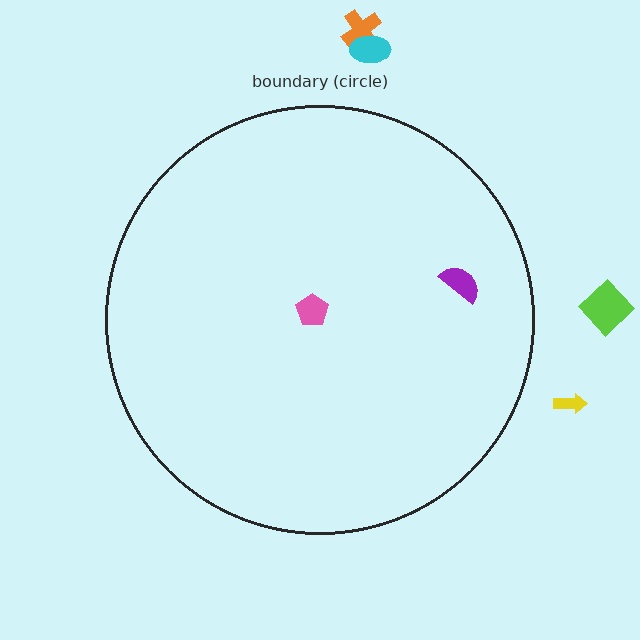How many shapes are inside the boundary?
2 inside, 4 outside.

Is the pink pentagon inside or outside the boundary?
Inside.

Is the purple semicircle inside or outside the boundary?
Inside.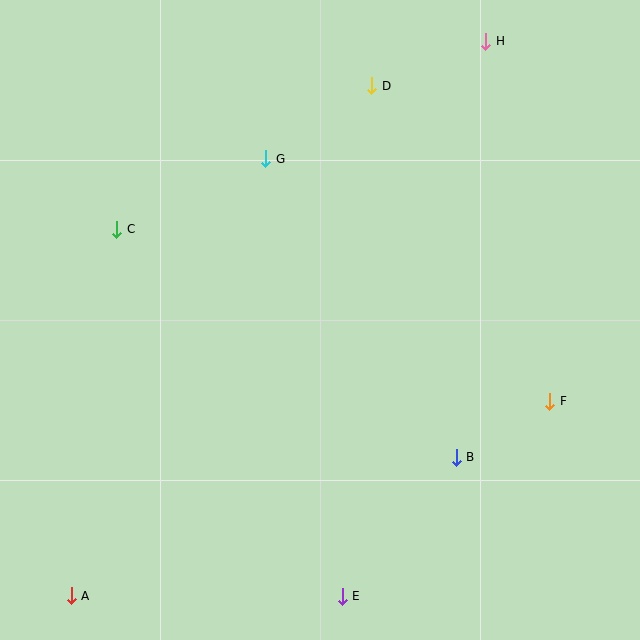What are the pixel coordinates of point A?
Point A is at (71, 596).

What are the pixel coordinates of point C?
Point C is at (117, 229).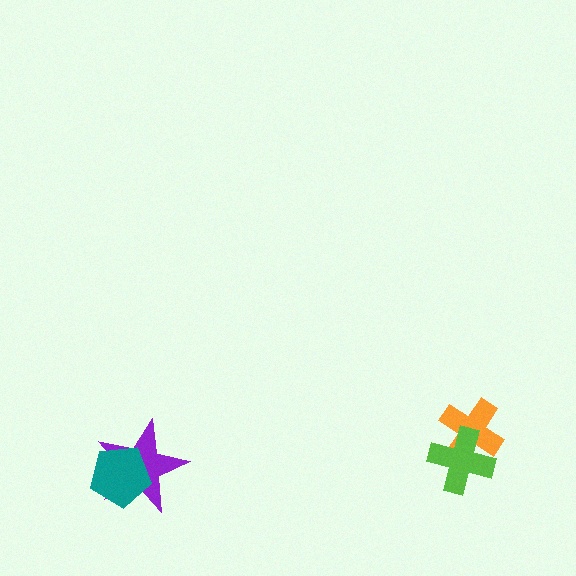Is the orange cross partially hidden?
Yes, it is partially covered by another shape.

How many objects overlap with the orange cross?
1 object overlaps with the orange cross.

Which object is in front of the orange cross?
The lime cross is in front of the orange cross.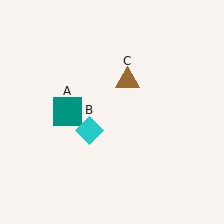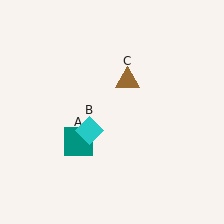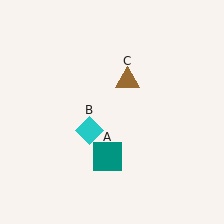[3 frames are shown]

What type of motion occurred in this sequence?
The teal square (object A) rotated counterclockwise around the center of the scene.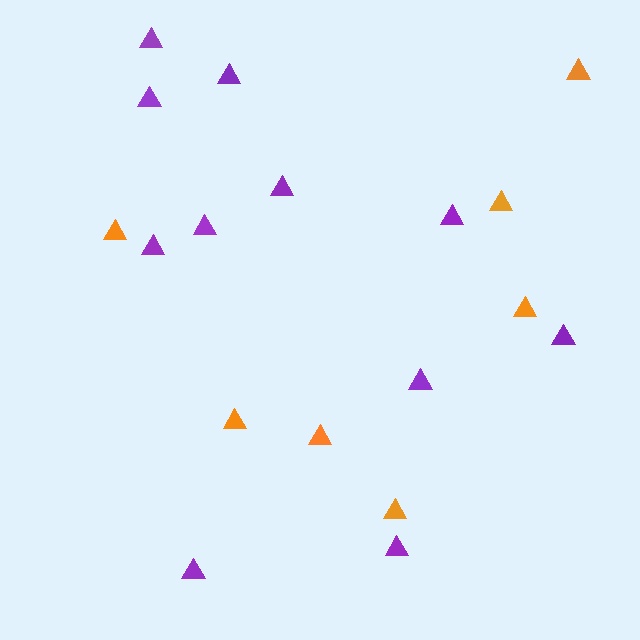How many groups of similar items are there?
There are 2 groups: one group of purple triangles (11) and one group of orange triangles (7).